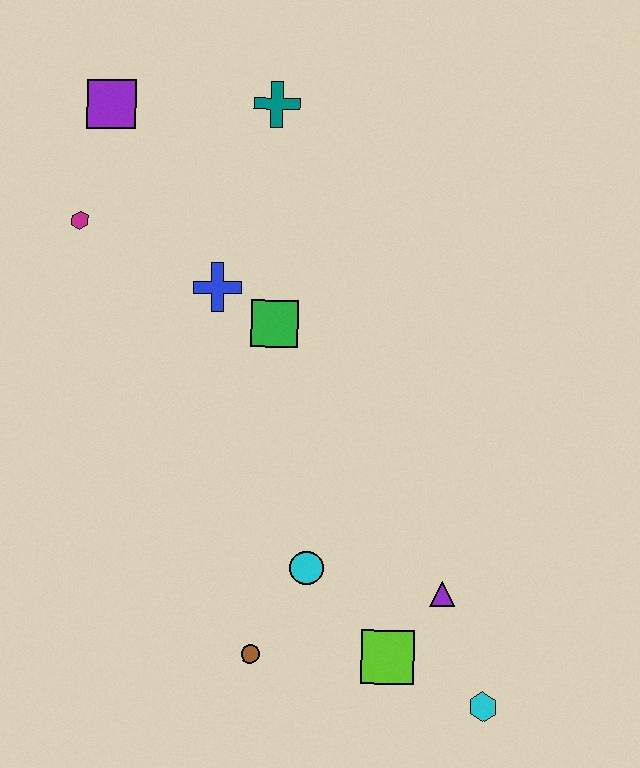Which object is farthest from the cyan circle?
The purple square is farthest from the cyan circle.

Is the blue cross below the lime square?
No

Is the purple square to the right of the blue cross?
No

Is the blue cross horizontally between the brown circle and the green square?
No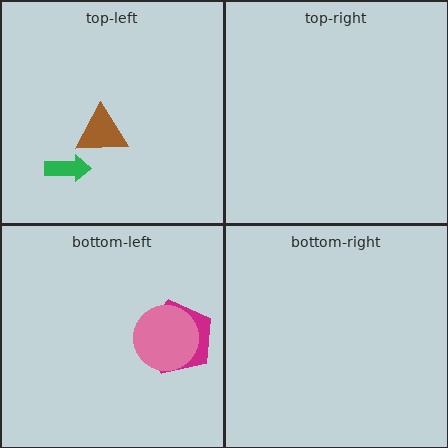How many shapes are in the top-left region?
2.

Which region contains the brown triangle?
The top-left region.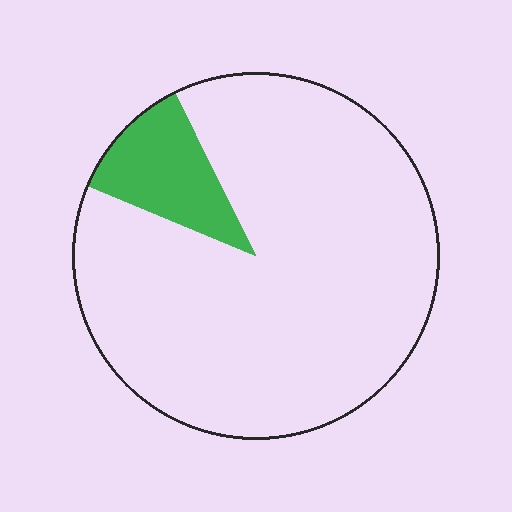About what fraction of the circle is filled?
About one eighth (1/8).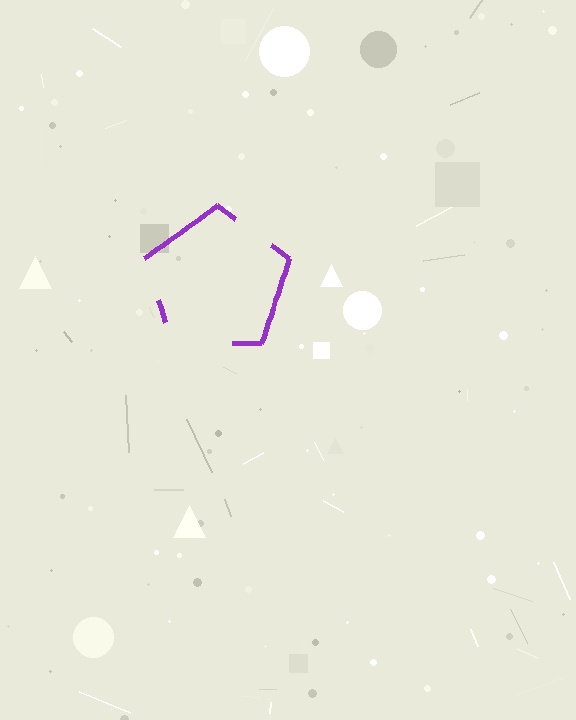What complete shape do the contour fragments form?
The contour fragments form a pentagon.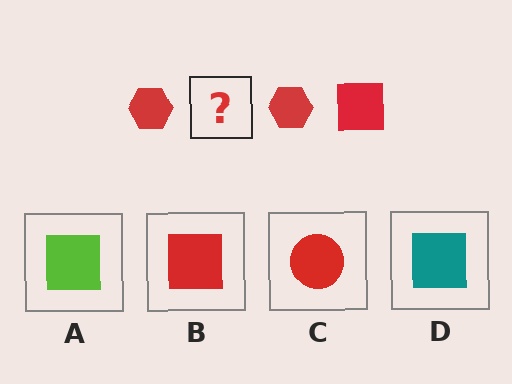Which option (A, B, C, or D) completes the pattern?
B.